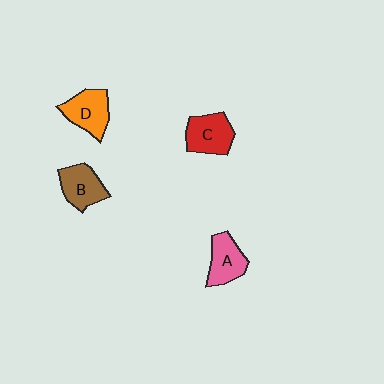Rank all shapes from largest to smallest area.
From largest to smallest: D (orange), C (red), B (brown), A (pink).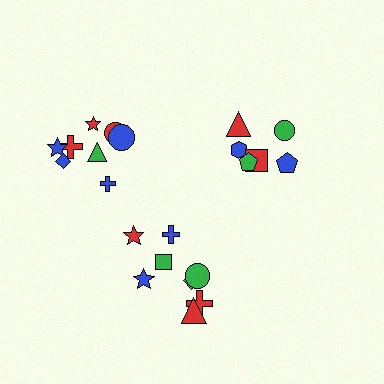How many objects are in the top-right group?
There are 6 objects.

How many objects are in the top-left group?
There are 8 objects.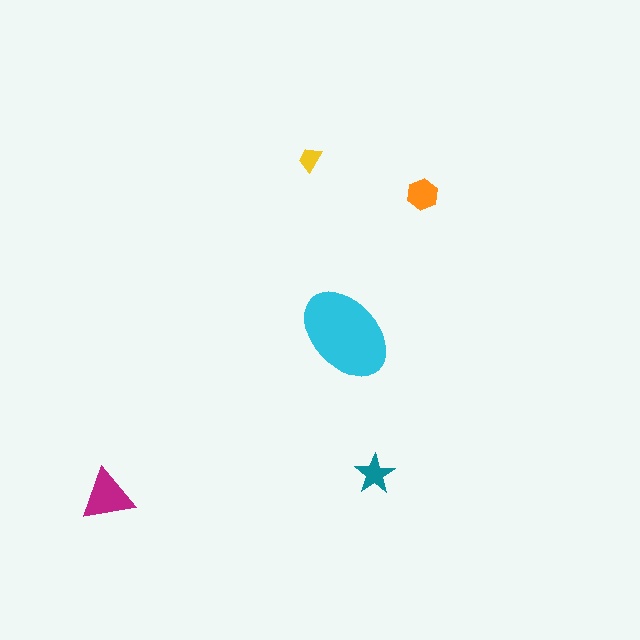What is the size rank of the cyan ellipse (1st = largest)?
1st.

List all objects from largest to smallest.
The cyan ellipse, the magenta triangle, the orange hexagon, the teal star, the yellow trapezoid.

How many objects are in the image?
There are 5 objects in the image.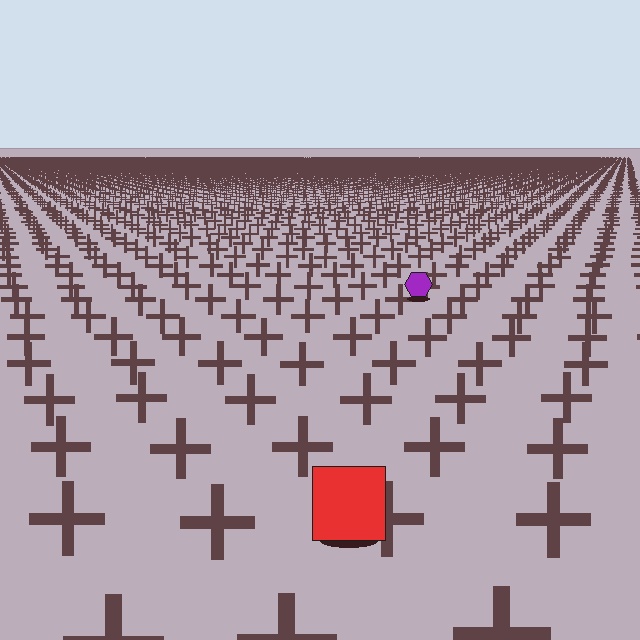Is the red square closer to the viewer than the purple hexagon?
Yes. The red square is closer — you can tell from the texture gradient: the ground texture is coarser near it.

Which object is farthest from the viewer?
The purple hexagon is farthest from the viewer. It appears smaller and the ground texture around it is denser.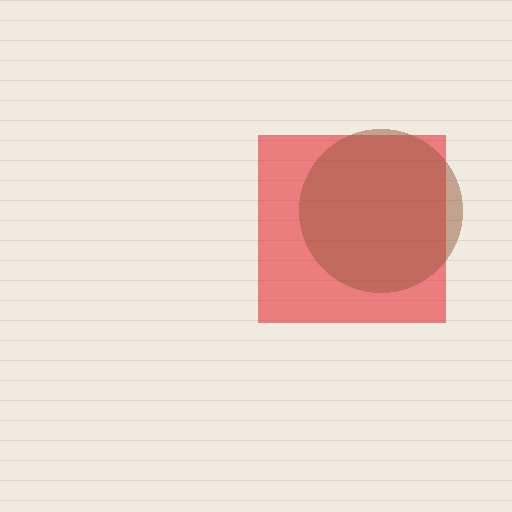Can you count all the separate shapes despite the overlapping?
Yes, there are 2 separate shapes.